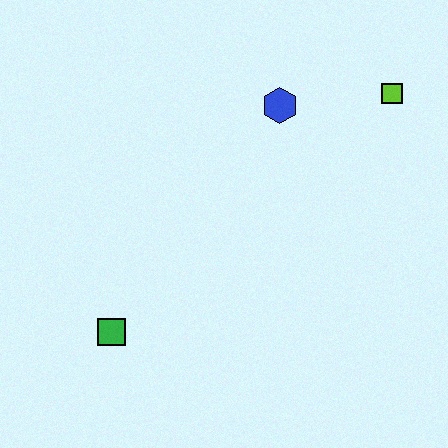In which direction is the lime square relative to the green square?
The lime square is to the right of the green square.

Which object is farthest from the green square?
The lime square is farthest from the green square.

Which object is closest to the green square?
The blue hexagon is closest to the green square.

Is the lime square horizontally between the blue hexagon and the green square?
No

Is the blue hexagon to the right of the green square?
Yes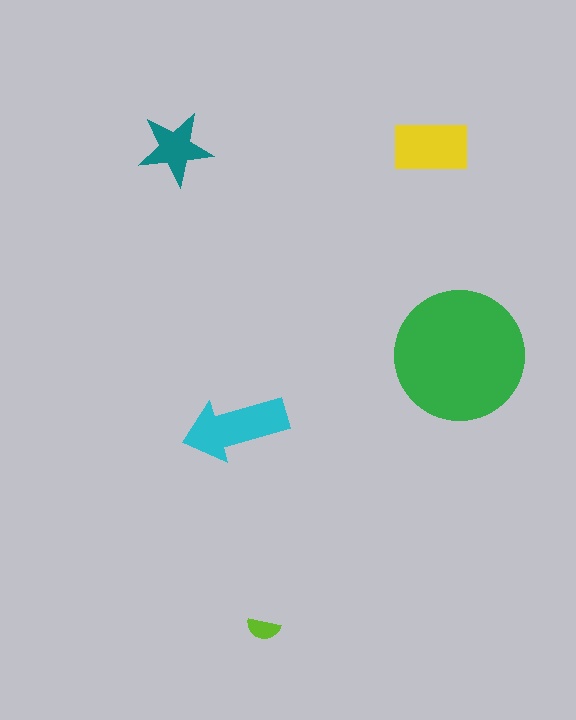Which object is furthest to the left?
The teal star is leftmost.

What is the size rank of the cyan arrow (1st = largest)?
2nd.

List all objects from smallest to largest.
The lime semicircle, the teal star, the yellow rectangle, the cyan arrow, the green circle.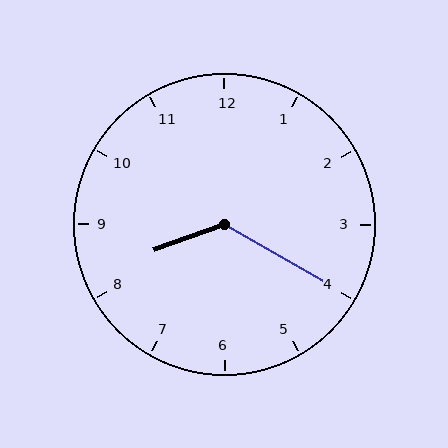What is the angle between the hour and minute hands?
Approximately 130 degrees.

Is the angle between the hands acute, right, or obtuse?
It is obtuse.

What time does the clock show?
8:20.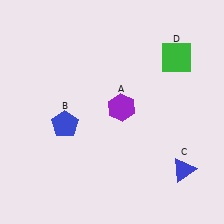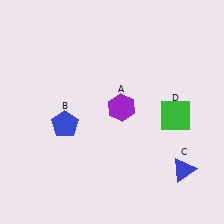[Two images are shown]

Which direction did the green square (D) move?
The green square (D) moved down.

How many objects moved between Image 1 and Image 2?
1 object moved between the two images.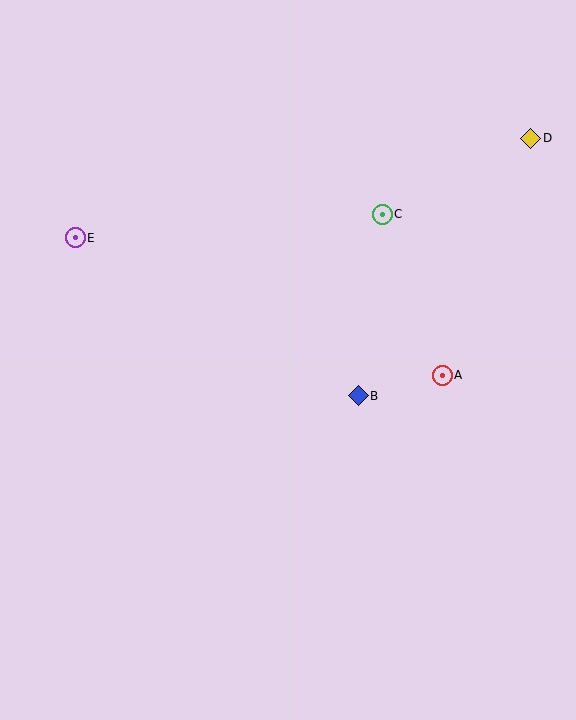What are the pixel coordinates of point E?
Point E is at (75, 238).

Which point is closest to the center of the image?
Point B at (358, 396) is closest to the center.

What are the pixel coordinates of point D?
Point D is at (531, 138).